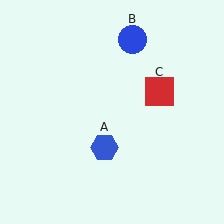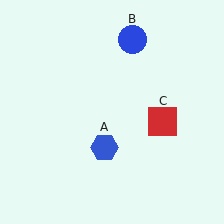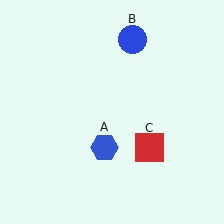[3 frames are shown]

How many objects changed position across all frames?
1 object changed position: red square (object C).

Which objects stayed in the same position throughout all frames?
Blue hexagon (object A) and blue circle (object B) remained stationary.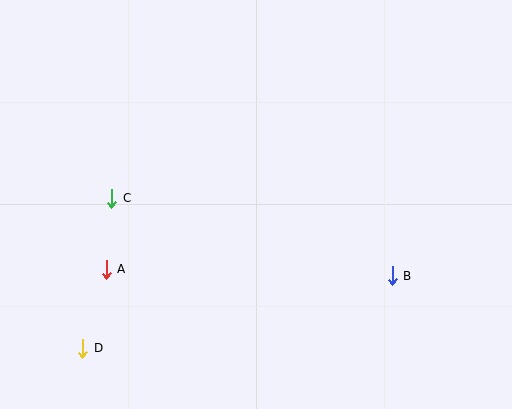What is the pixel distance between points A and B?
The distance between A and B is 286 pixels.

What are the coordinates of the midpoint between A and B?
The midpoint between A and B is at (249, 272).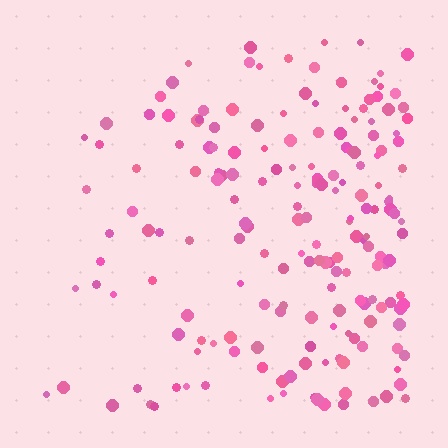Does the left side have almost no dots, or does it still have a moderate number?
Still a moderate number, just noticeably fewer than the right.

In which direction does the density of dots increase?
From left to right, with the right side densest.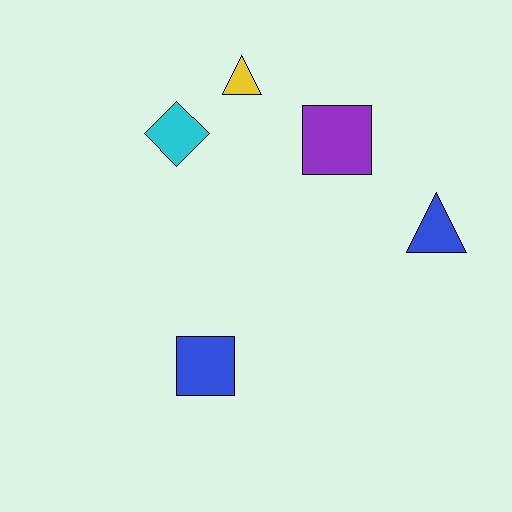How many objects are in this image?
There are 5 objects.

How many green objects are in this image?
There are no green objects.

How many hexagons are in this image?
There are no hexagons.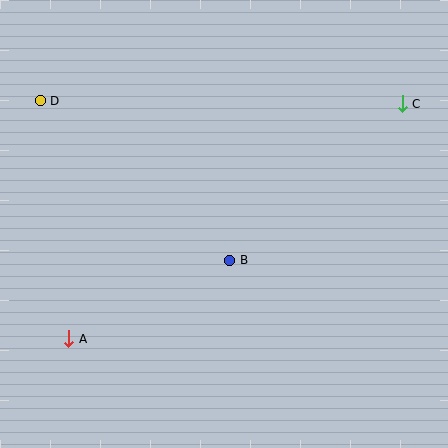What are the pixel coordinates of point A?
Point A is at (69, 339).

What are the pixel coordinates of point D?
Point D is at (40, 101).